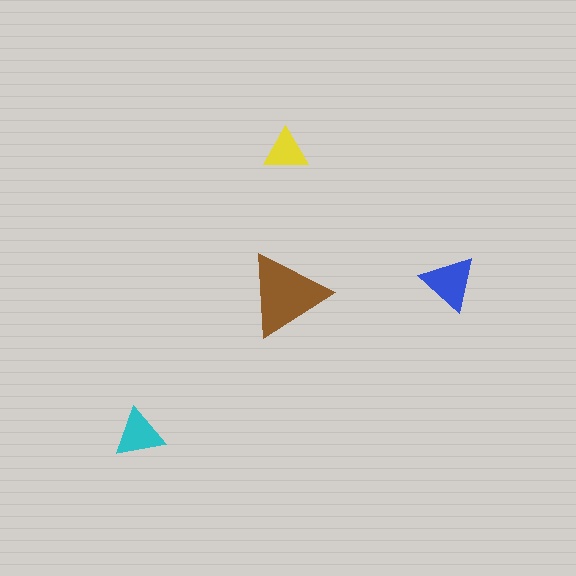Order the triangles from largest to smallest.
the brown one, the blue one, the cyan one, the yellow one.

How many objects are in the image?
There are 4 objects in the image.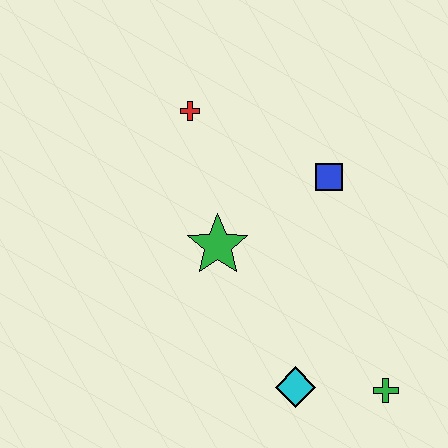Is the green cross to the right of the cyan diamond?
Yes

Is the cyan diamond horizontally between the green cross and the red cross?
Yes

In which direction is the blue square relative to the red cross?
The blue square is to the right of the red cross.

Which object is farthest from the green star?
The green cross is farthest from the green star.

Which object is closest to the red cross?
The green star is closest to the red cross.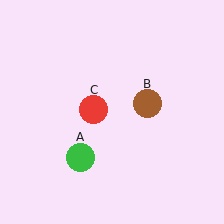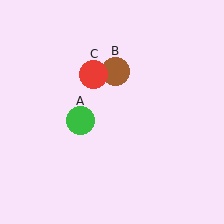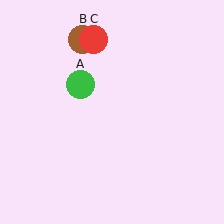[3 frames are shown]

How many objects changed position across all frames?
3 objects changed position: green circle (object A), brown circle (object B), red circle (object C).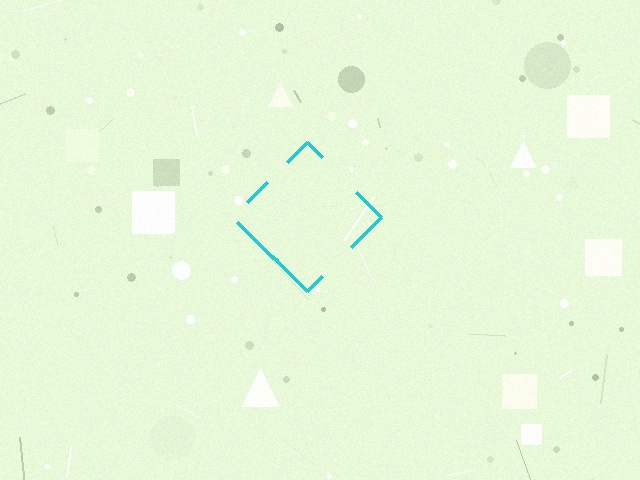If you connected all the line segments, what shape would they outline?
They would outline a diamond.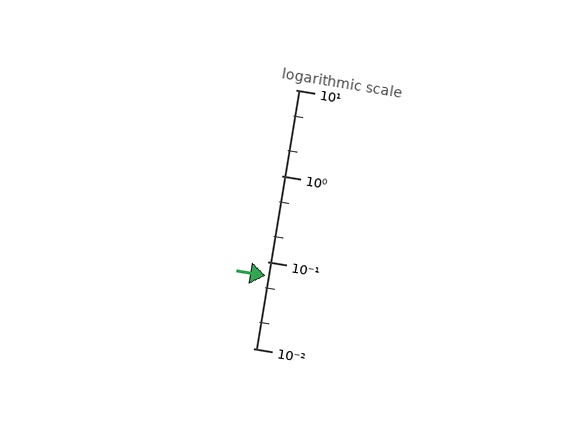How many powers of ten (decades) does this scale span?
The scale spans 3 decades, from 0.01 to 10.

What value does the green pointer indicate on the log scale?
The pointer indicates approximately 0.069.